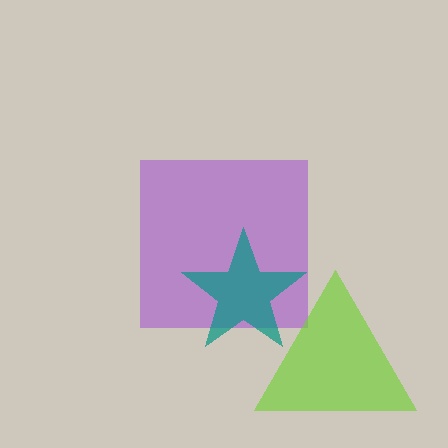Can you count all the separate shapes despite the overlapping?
Yes, there are 3 separate shapes.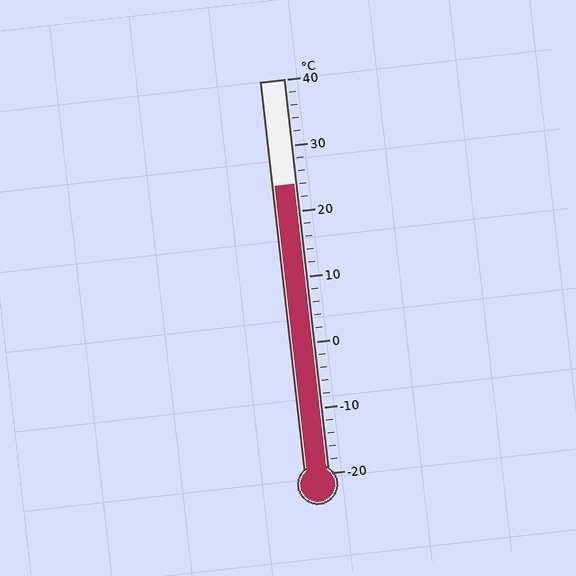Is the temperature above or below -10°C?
The temperature is above -10°C.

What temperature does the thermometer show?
The thermometer shows approximately 24°C.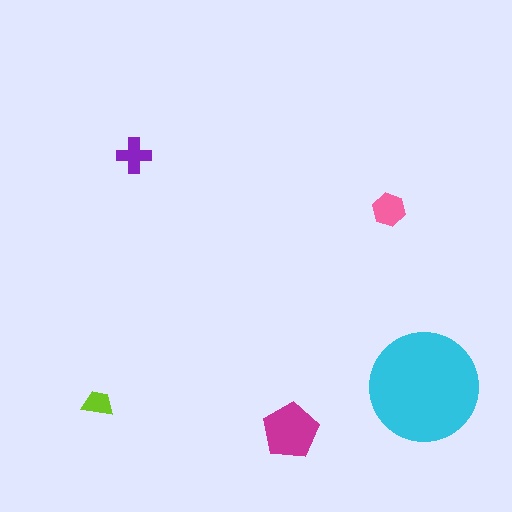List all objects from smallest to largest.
The lime trapezoid, the purple cross, the pink hexagon, the magenta pentagon, the cyan circle.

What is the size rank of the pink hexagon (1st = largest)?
3rd.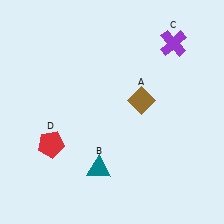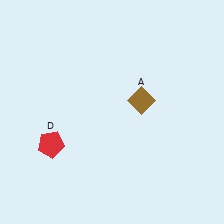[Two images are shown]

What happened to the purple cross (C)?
The purple cross (C) was removed in Image 2. It was in the top-right area of Image 1.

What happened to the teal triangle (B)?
The teal triangle (B) was removed in Image 2. It was in the bottom-left area of Image 1.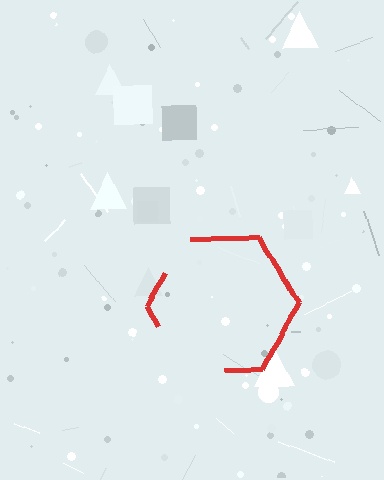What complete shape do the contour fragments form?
The contour fragments form a hexagon.